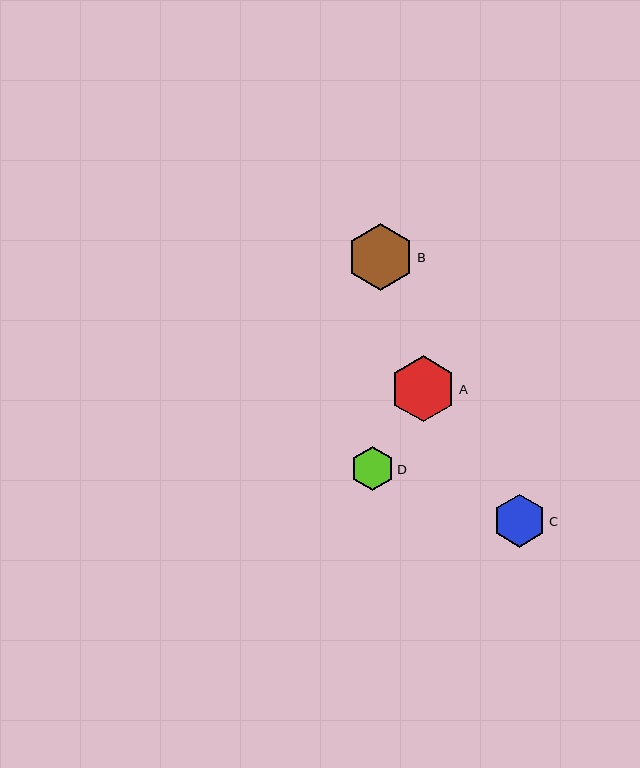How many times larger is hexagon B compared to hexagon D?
Hexagon B is approximately 1.5 times the size of hexagon D.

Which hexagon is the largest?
Hexagon B is the largest with a size of approximately 67 pixels.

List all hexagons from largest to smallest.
From largest to smallest: B, A, C, D.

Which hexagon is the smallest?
Hexagon D is the smallest with a size of approximately 44 pixels.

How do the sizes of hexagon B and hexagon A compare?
Hexagon B and hexagon A are approximately the same size.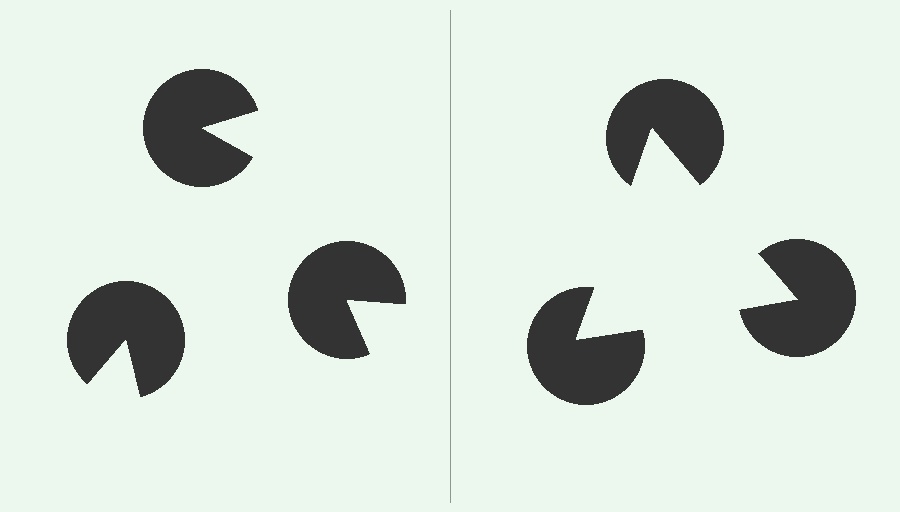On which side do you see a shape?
An illusory triangle appears on the right side. On the left side the wedge cuts are rotated, so no coherent shape forms.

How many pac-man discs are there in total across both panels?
6 — 3 on each side.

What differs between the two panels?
The pac-man discs are positioned identically on both sides; only the wedge orientations differ. On the right they align to a triangle; on the left they are misaligned.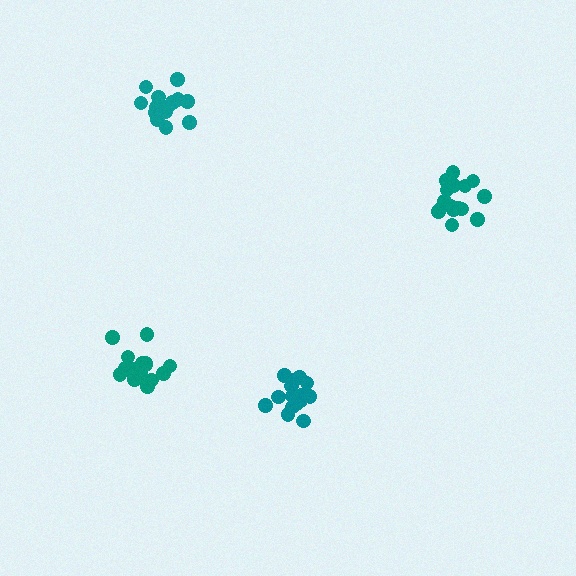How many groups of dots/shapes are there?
There are 4 groups.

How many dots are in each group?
Group 1: 16 dots, Group 2: 16 dots, Group 3: 15 dots, Group 4: 16 dots (63 total).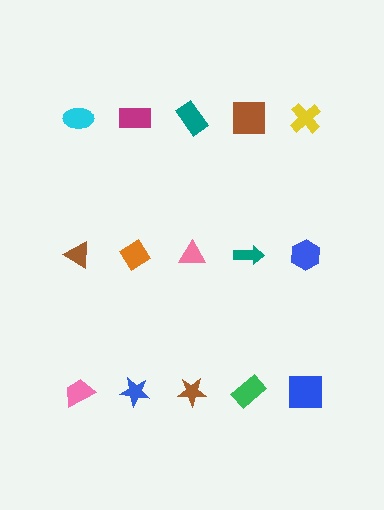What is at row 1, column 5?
A yellow cross.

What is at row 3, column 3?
A brown star.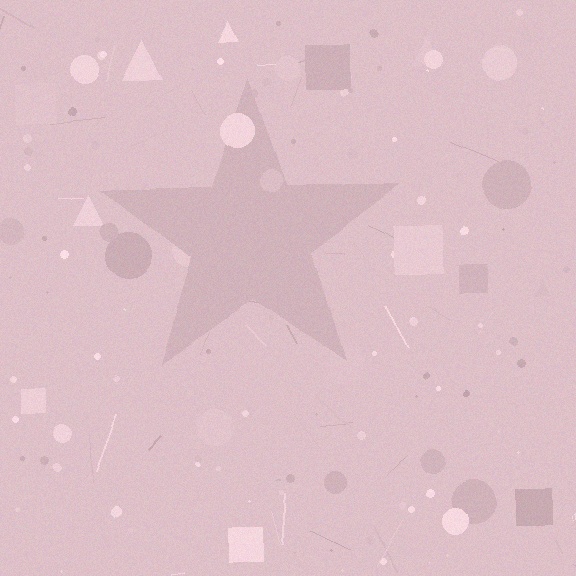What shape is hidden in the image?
A star is hidden in the image.